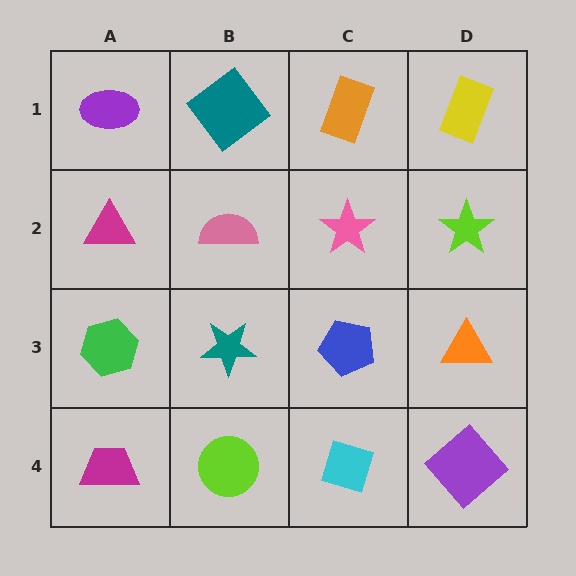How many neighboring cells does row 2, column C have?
4.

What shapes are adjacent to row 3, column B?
A pink semicircle (row 2, column B), a lime circle (row 4, column B), a green hexagon (row 3, column A), a blue pentagon (row 3, column C).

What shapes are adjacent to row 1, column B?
A pink semicircle (row 2, column B), a purple ellipse (row 1, column A), an orange rectangle (row 1, column C).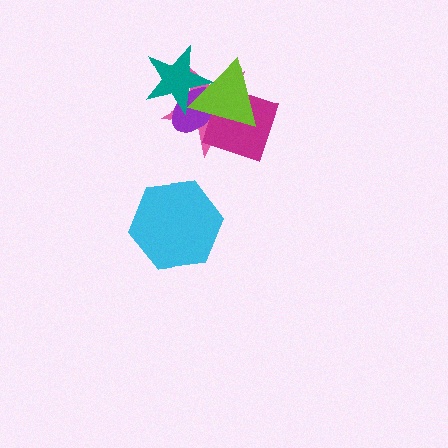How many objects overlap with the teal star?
3 objects overlap with the teal star.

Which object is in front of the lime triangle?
The teal star is in front of the lime triangle.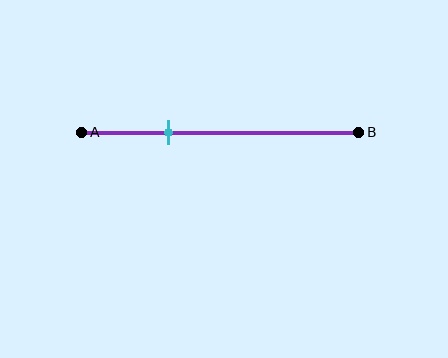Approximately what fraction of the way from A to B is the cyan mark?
The cyan mark is approximately 30% of the way from A to B.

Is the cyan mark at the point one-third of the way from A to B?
Yes, the mark is approximately at the one-third point.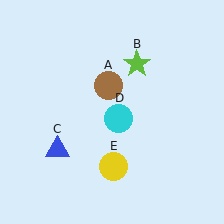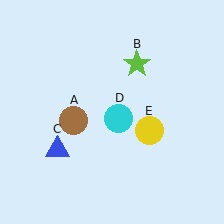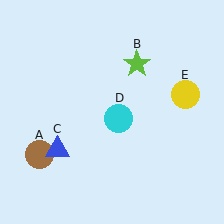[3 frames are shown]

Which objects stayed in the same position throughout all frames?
Lime star (object B) and blue triangle (object C) and cyan circle (object D) remained stationary.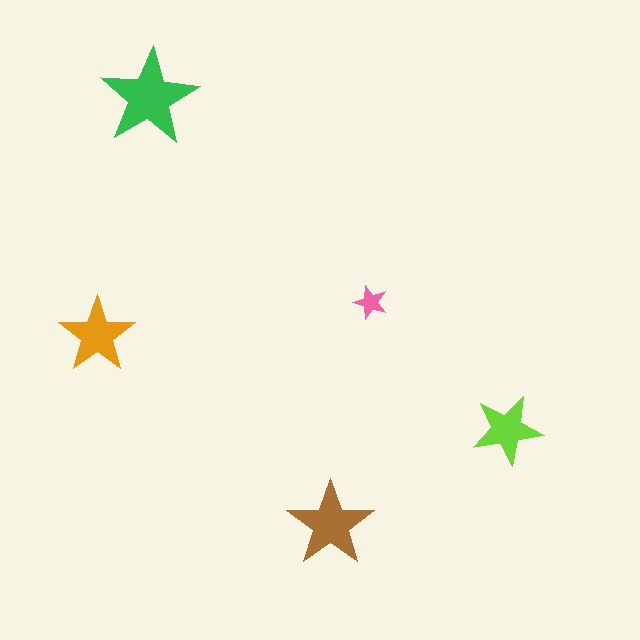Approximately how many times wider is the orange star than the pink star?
About 2.5 times wider.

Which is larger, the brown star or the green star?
The green one.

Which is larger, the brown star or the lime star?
The brown one.